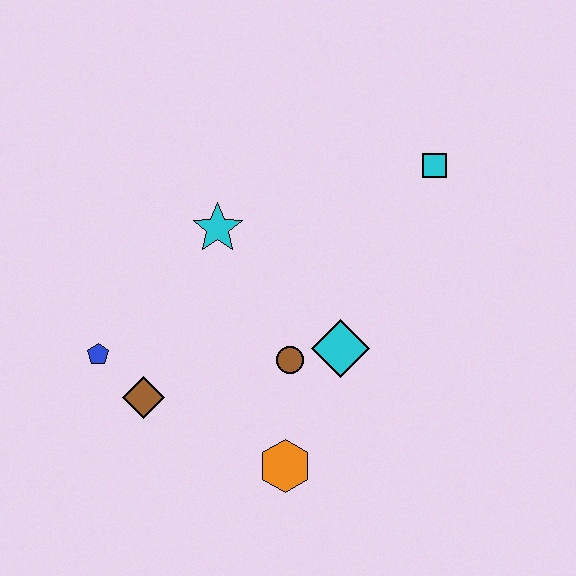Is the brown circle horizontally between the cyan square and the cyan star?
Yes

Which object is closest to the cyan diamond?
The brown circle is closest to the cyan diamond.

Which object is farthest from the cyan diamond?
The blue pentagon is farthest from the cyan diamond.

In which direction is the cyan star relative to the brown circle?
The cyan star is above the brown circle.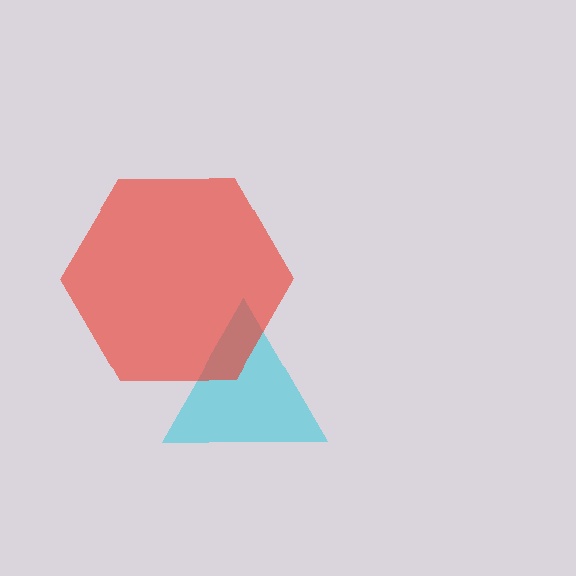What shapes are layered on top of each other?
The layered shapes are: a cyan triangle, a red hexagon.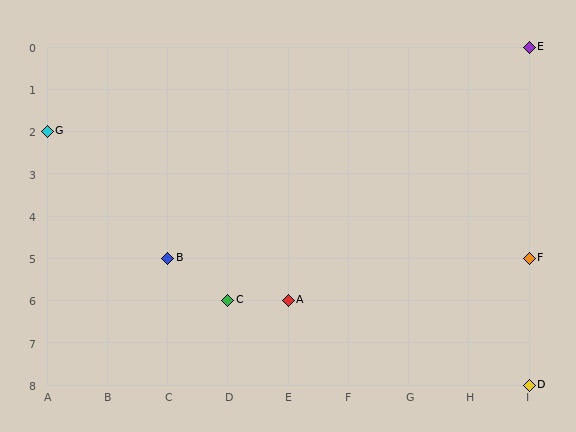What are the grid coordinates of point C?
Point C is at grid coordinates (D, 6).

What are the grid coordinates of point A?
Point A is at grid coordinates (E, 6).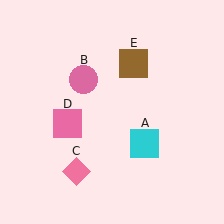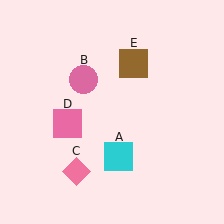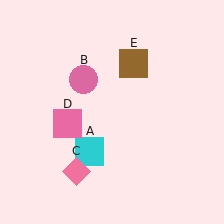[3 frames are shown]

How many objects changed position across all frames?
1 object changed position: cyan square (object A).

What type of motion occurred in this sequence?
The cyan square (object A) rotated clockwise around the center of the scene.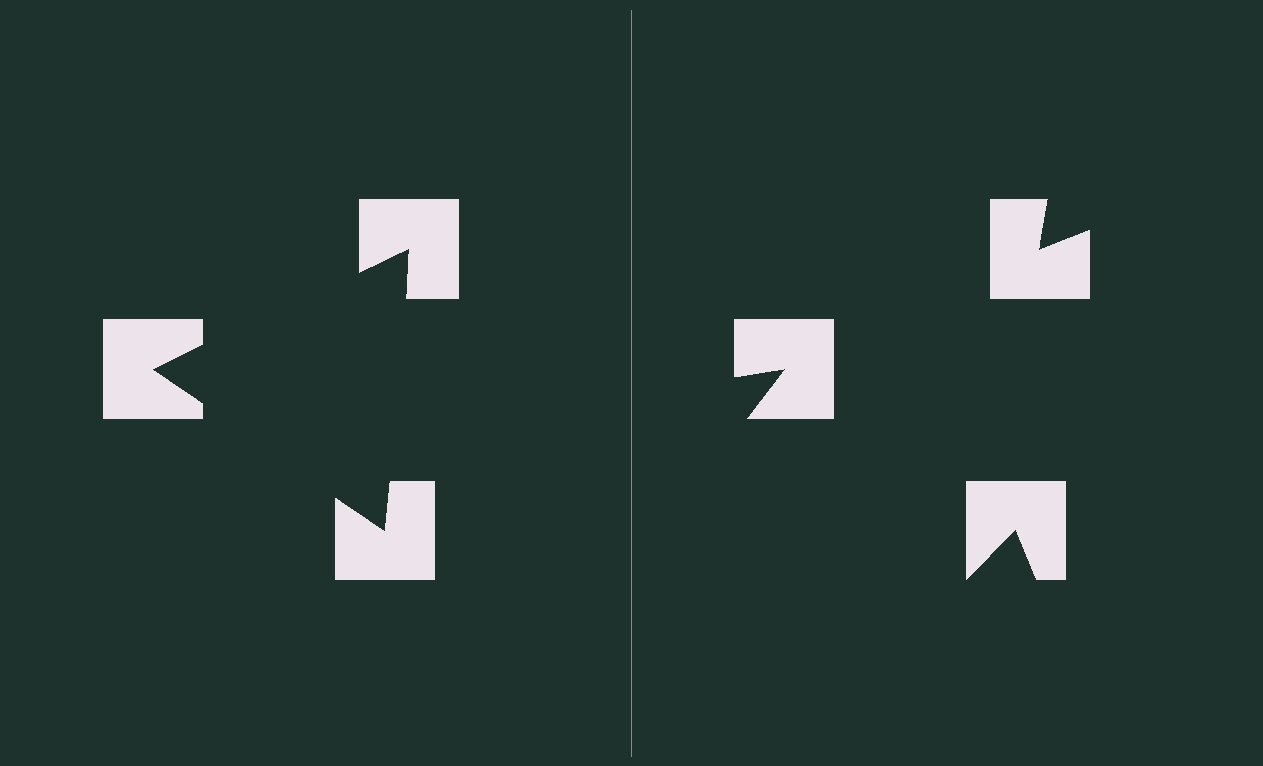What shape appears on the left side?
An illusory triangle.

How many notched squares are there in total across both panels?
6 — 3 on each side.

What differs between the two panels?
The notched squares are positioned identically on both sides; only the wedge orientations differ. On the left they align to a triangle; on the right they are misaligned.